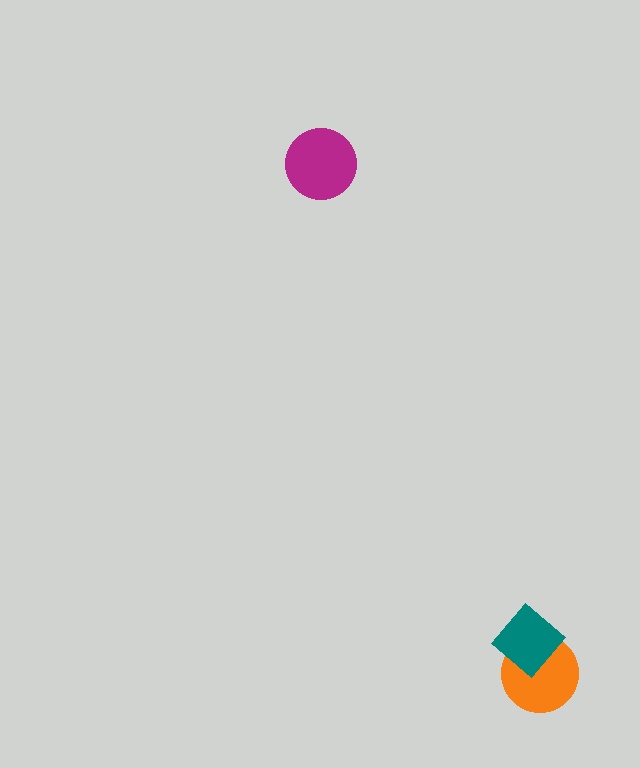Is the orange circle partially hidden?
Yes, it is partially covered by another shape.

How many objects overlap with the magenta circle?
0 objects overlap with the magenta circle.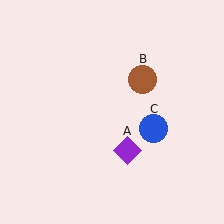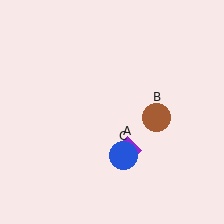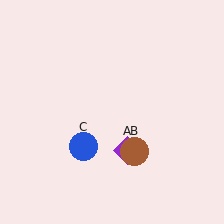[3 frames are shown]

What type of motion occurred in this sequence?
The brown circle (object B), blue circle (object C) rotated clockwise around the center of the scene.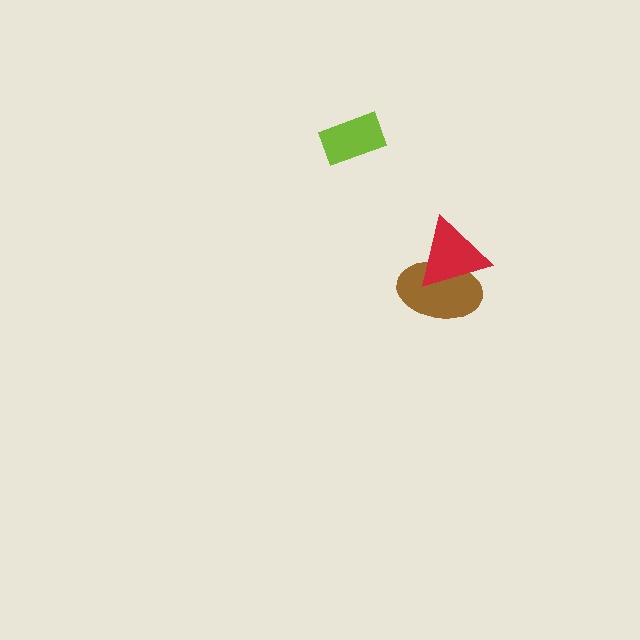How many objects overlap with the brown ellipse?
1 object overlaps with the brown ellipse.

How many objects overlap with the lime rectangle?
0 objects overlap with the lime rectangle.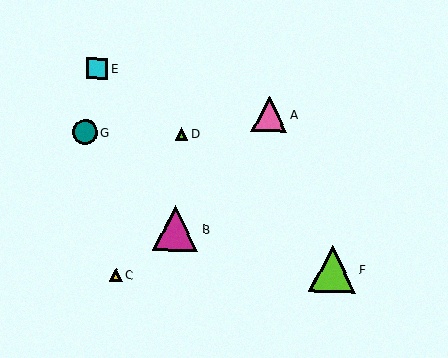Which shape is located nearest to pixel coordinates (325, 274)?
The lime triangle (labeled F) at (332, 269) is nearest to that location.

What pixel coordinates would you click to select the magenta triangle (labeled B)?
Click at (176, 228) to select the magenta triangle B.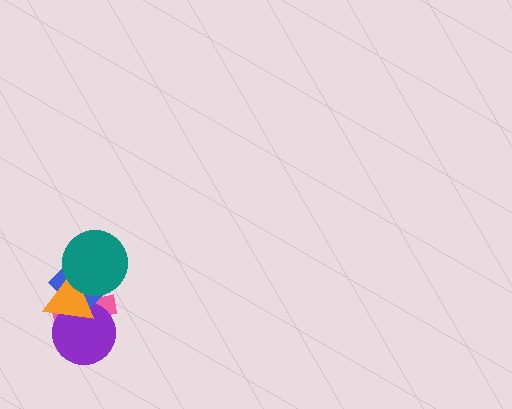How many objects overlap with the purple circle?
3 objects overlap with the purple circle.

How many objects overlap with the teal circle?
3 objects overlap with the teal circle.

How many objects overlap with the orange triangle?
4 objects overlap with the orange triangle.